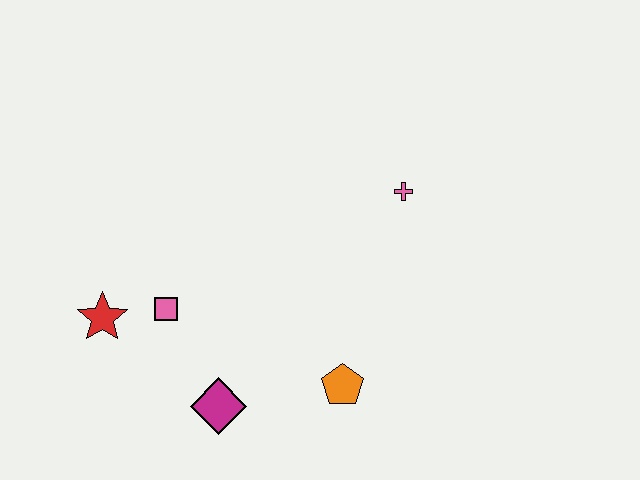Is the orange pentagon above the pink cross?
No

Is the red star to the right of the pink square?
No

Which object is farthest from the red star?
The pink cross is farthest from the red star.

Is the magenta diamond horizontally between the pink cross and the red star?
Yes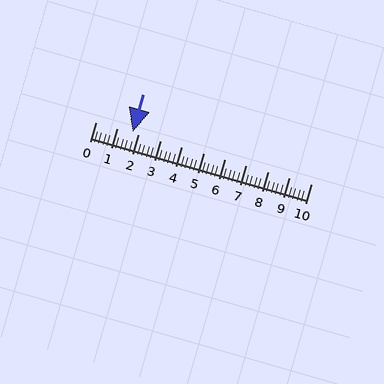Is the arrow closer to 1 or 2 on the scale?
The arrow is closer to 2.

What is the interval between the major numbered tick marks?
The major tick marks are spaced 1 units apart.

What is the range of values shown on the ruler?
The ruler shows values from 0 to 10.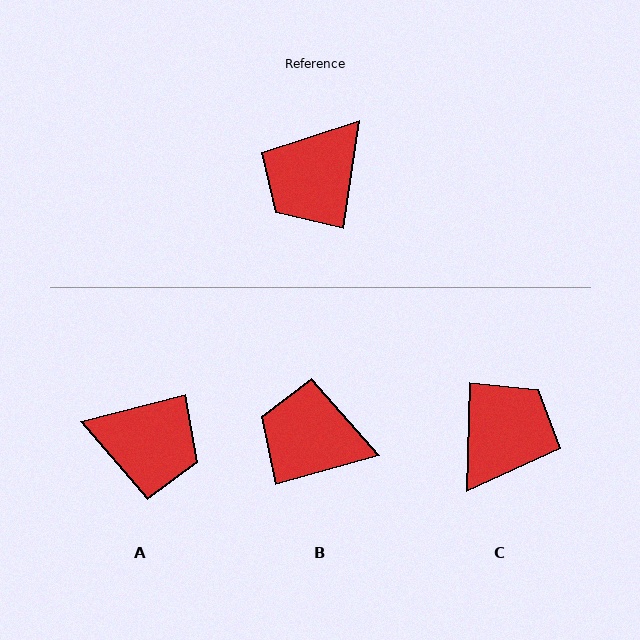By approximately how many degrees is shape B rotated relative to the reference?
Approximately 66 degrees clockwise.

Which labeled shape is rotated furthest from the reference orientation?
C, about 173 degrees away.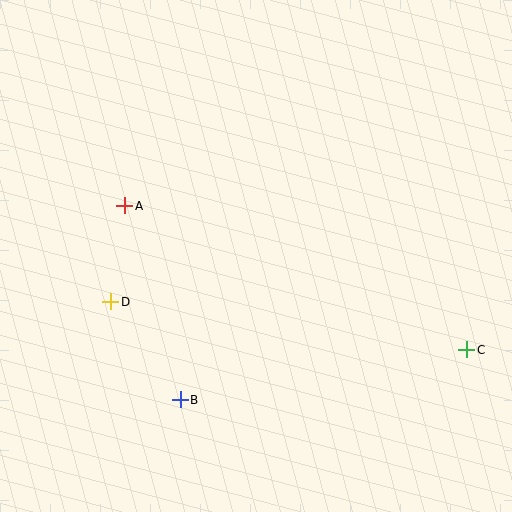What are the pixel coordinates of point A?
Point A is at (125, 206).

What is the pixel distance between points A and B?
The distance between A and B is 202 pixels.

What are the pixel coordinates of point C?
Point C is at (467, 350).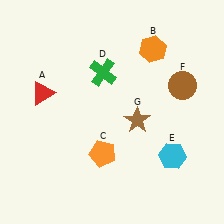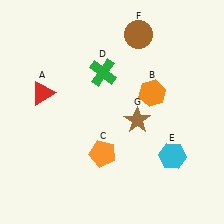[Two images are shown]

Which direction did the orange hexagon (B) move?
The orange hexagon (B) moved down.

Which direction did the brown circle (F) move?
The brown circle (F) moved up.